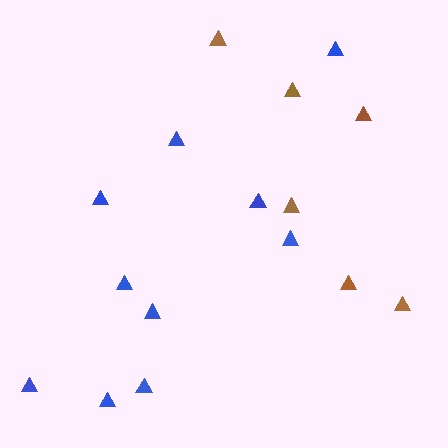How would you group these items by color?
There are 2 groups: one group of brown triangles (6) and one group of blue triangles (10).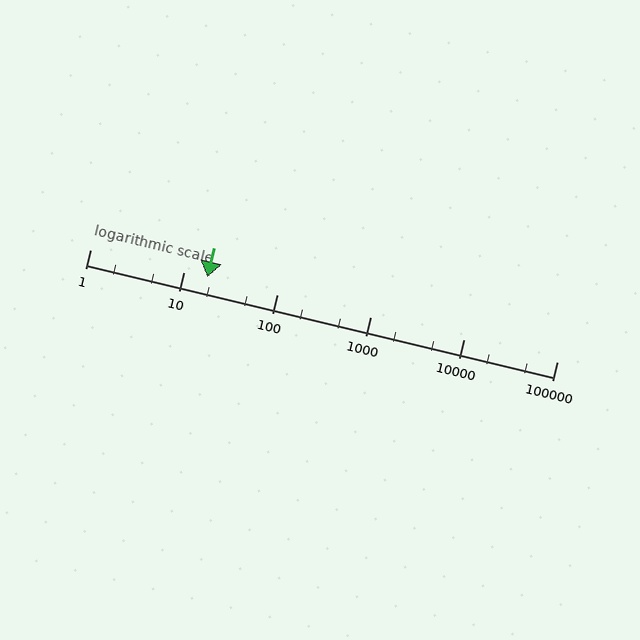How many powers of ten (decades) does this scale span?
The scale spans 5 decades, from 1 to 100000.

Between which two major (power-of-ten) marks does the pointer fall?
The pointer is between 10 and 100.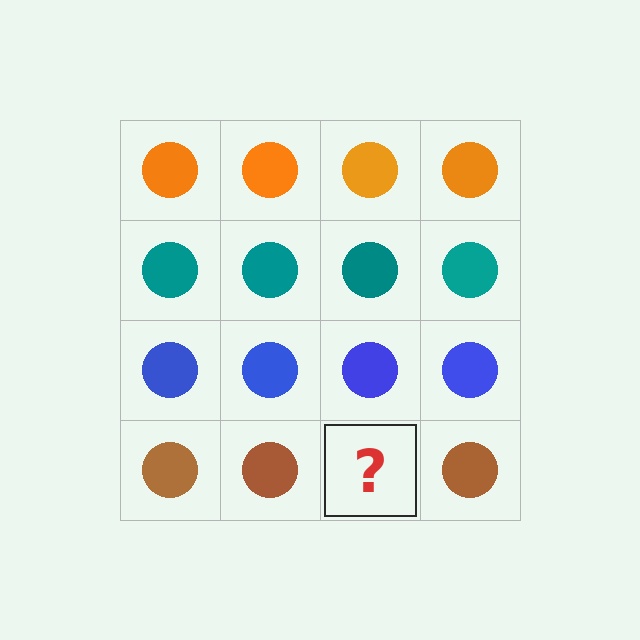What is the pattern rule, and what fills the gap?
The rule is that each row has a consistent color. The gap should be filled with a brown circle.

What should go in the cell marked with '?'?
The missing cell should contain a brown circle.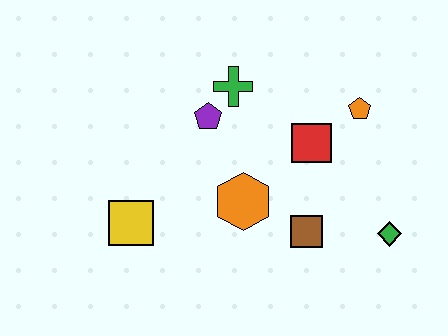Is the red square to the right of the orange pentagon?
No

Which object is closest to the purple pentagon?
The green cross is closest to the purple pentagon.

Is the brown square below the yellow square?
Yes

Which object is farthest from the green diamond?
The yellow square is farthest from the green diamond.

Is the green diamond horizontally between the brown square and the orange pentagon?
No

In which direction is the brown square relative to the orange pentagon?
The brown square is below the orange pentagon.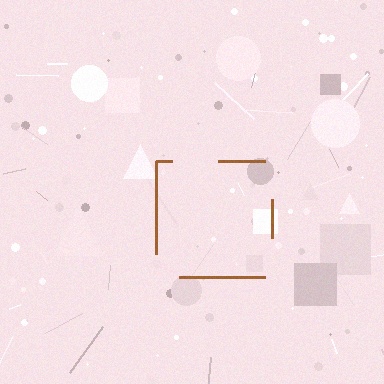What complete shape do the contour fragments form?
The contour fragments form a square.